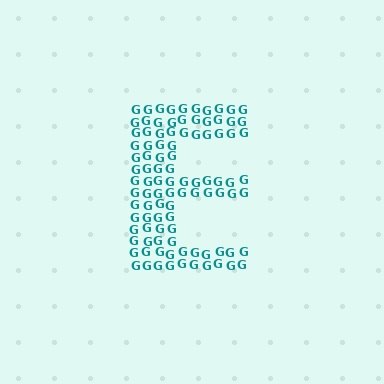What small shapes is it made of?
It is made of small letter G's.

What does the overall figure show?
The overall figure shows the letter E.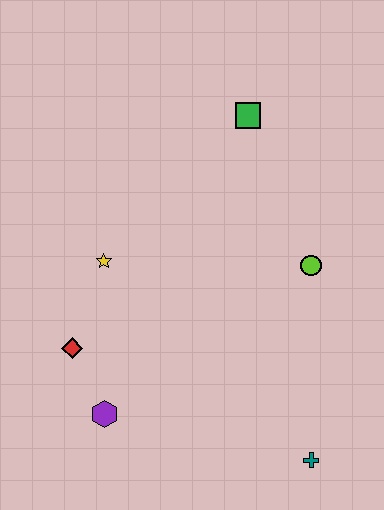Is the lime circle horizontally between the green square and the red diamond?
No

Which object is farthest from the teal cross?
The green square is farthest from the teal cross.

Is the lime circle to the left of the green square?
No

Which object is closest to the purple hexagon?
The red diamond is closest to the purple hexagon.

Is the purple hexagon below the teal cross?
No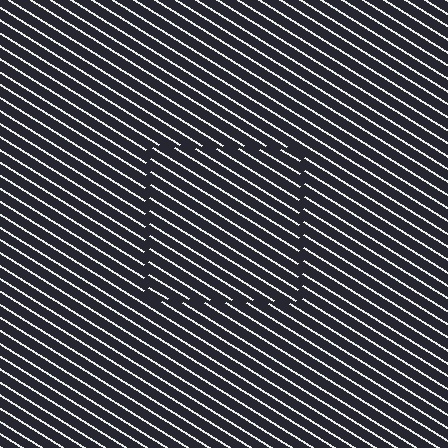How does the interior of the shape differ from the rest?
The interior of the shape contains the same grating, shifted by half a period — the contour is defined by the phase discontinuity where line-ends from the inner and outer gratings abut.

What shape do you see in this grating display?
An illusory square. The interior of the shape contains the same grating, shifted by half a period — the contour is defined by the phase discontinuity where line-ends from the inner and outer gratings abut.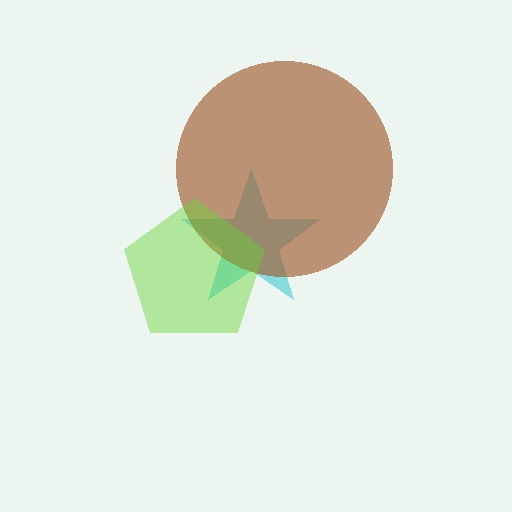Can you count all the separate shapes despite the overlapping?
Yes, there are 3 separate shapes.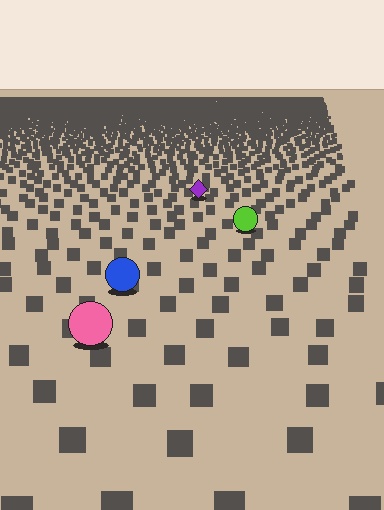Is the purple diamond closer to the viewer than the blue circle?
No. The blue circle is closer — you can tell from the texture gradient: the ground texture is coarser near it.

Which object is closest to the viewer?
The pink circle is closest. The texture marks near it are larger and more spread out.